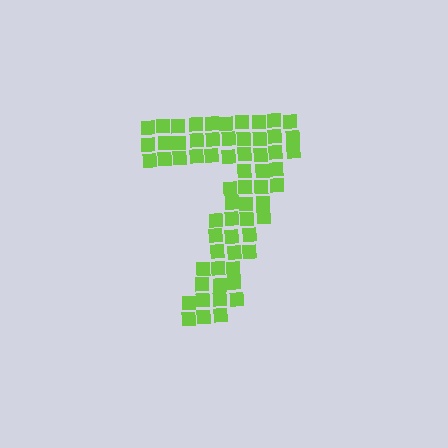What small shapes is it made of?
It is made of small squares.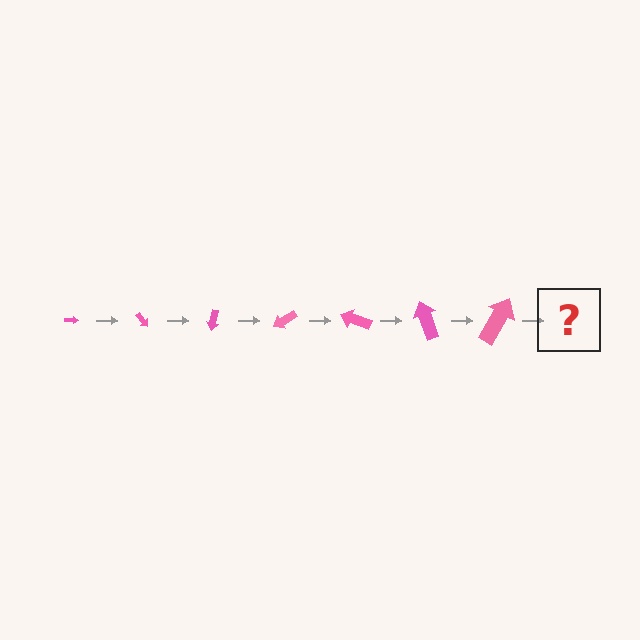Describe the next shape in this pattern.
It should be an arrow, larger than the previous one and rotated 350 degrees from the start.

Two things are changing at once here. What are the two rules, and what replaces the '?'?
The two rules are that the arrow grows larger each step and it rotates 50 degrees each step. The '?' should be an arrow, larger than the previous one and rotated 350 degrees from the start.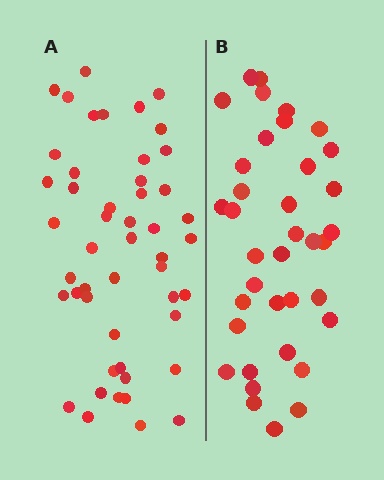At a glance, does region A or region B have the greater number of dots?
Region A (the left region) has more dots.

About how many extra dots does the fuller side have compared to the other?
Region A has roughly 12 or so more dots than region B.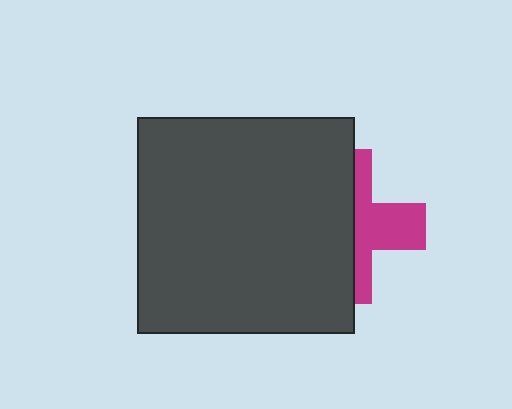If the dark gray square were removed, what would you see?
You would see the complete magenta cross.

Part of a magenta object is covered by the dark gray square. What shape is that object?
It is a cross.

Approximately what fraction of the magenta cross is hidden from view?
Roughly 59% of the magenta cross is hidden behind the dark gray square.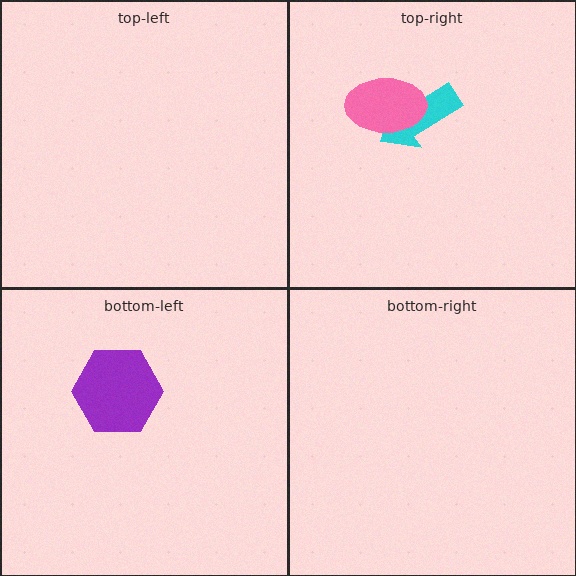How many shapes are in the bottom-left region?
1.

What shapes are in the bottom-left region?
The purple hexagon.